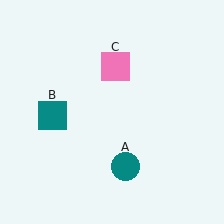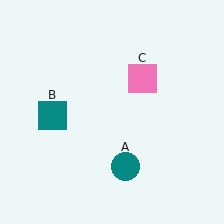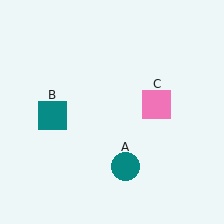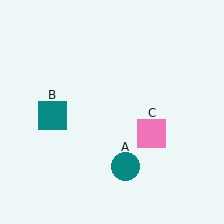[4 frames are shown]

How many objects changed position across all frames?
1 object changed position: pink square (object C).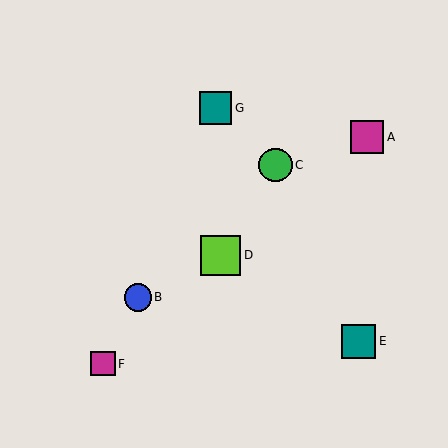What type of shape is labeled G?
Shape G is a teal square.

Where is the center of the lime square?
The center of the lime square is at (221, 255).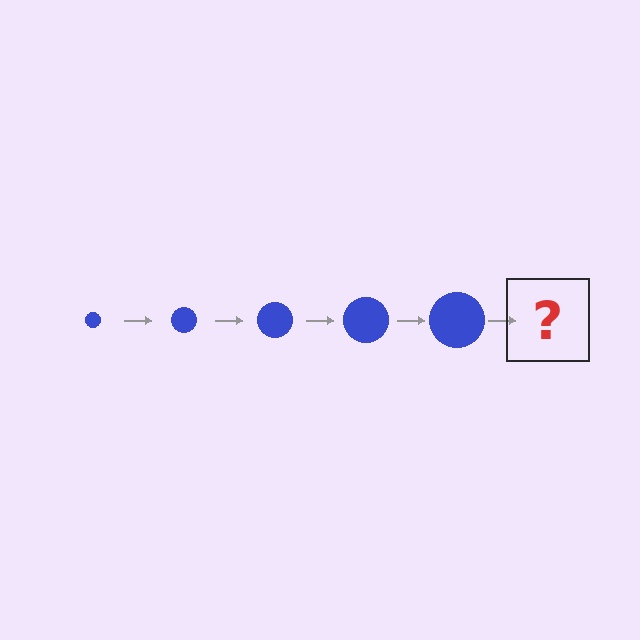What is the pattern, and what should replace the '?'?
The pattern is that the circle gets progressively larger each step. The '?' should be a blue circle, larger than the previous one.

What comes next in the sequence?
The next element should be a blue circle, larger than the previous one.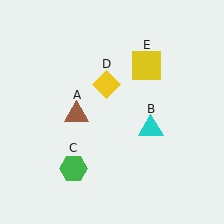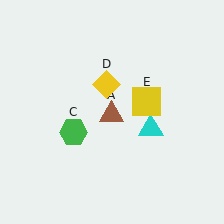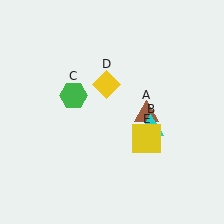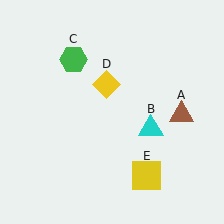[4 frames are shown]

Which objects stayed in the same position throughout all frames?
Cyan triangle (object B) and yellow diamond (object D) remained stationary.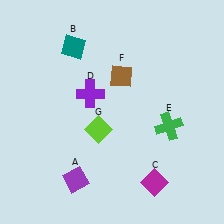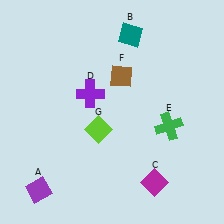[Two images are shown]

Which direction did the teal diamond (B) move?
The teal diamond (B) moved right.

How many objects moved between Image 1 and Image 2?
2 objects moved between the two images.